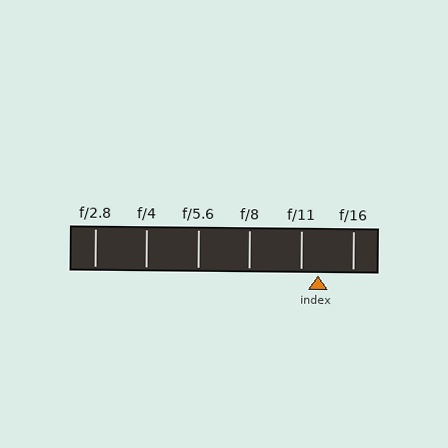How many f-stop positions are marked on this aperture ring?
There are 6 f-stop positions marked.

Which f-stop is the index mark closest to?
The index mark is closest to f/11.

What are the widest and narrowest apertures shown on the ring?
The widest aperture shown is f/2.8 and the narrowest is f/16.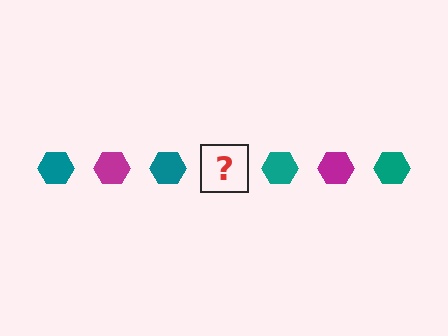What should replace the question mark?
The question mark should be replaced with a magenta hexagon.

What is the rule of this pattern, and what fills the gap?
The rule is that the pattern cycles through teal, magenta hexagons. The gap should be filled with a magenta hexagon.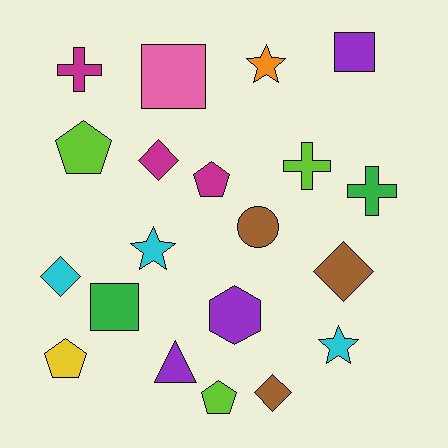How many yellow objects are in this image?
There is 1 yellow object.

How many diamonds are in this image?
There are 4 diamonds.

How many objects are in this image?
There are 20 objects.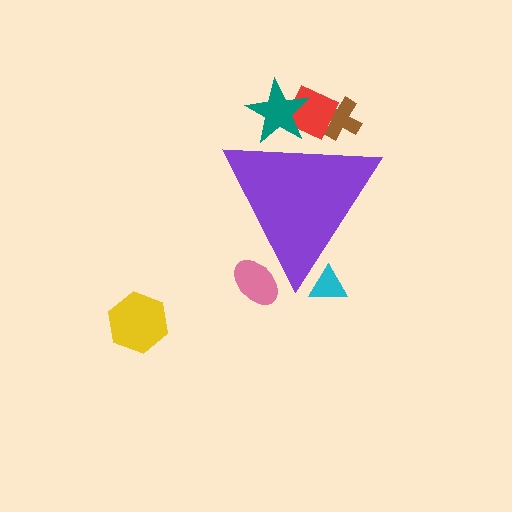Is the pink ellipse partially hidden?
Yes, the pink ellipse is partially hidden behind the purple triangle.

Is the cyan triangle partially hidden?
Yes, the cyan triangle is partially hidden behind the purple triangle.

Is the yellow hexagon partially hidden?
No, the yellow hexagon is fully visible.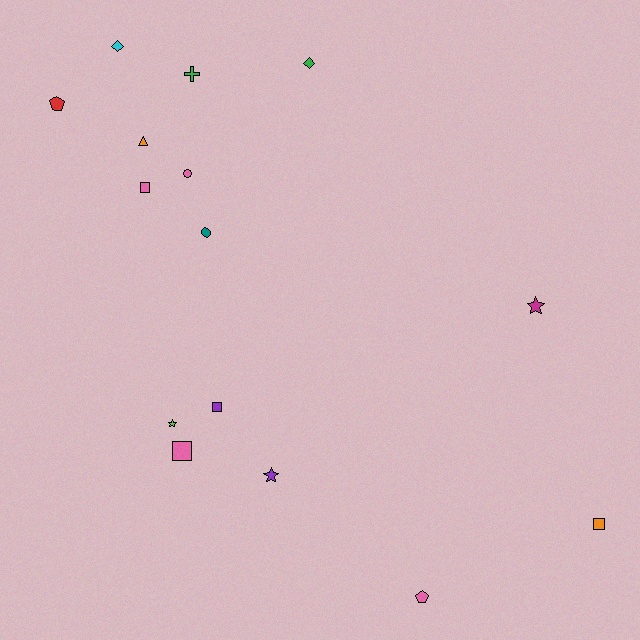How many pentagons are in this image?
There are 2 pentagons.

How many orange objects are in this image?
There are 2 orange objects.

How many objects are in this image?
There are 15 objects.